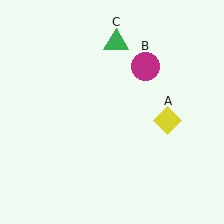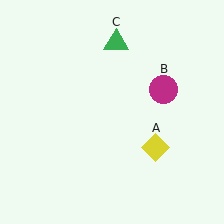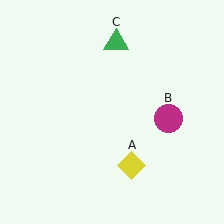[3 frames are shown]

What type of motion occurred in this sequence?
The yellow diamond (object A), magenta circle (object B) rotated clockwise around the center of the scene.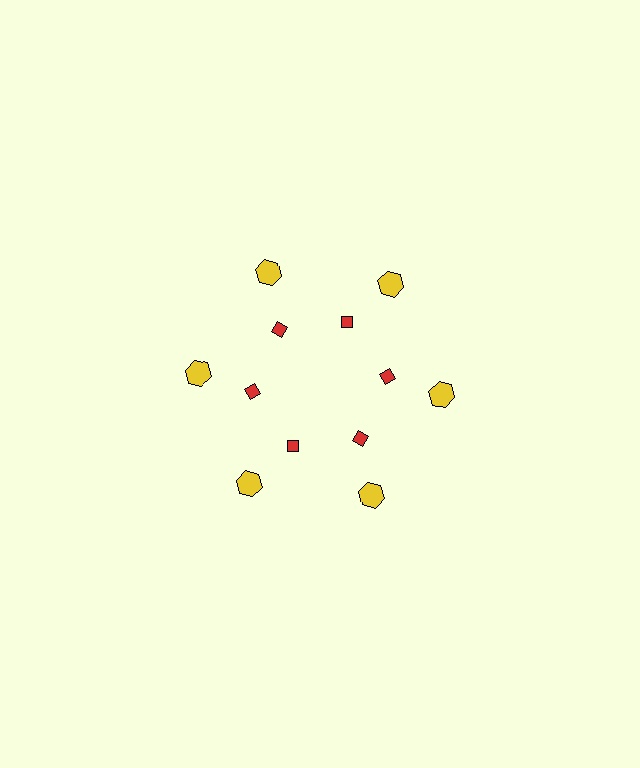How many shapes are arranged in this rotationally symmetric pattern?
There are 12 shapes, arranged in 6 groups of 2.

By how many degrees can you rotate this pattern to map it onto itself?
The pattern maps onto itself every 60 degrees of rotation.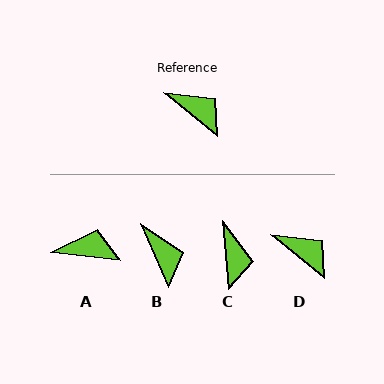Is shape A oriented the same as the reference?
No, it is off by about 33 degrees.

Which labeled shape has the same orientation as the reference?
D.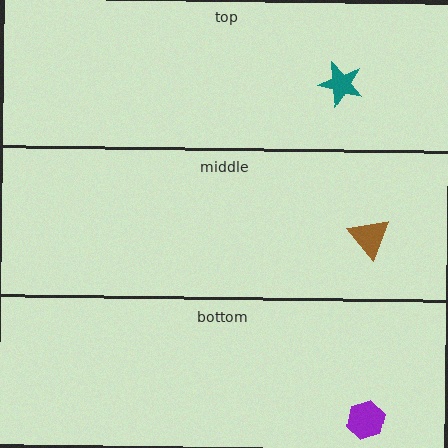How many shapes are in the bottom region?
1.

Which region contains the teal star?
The top region.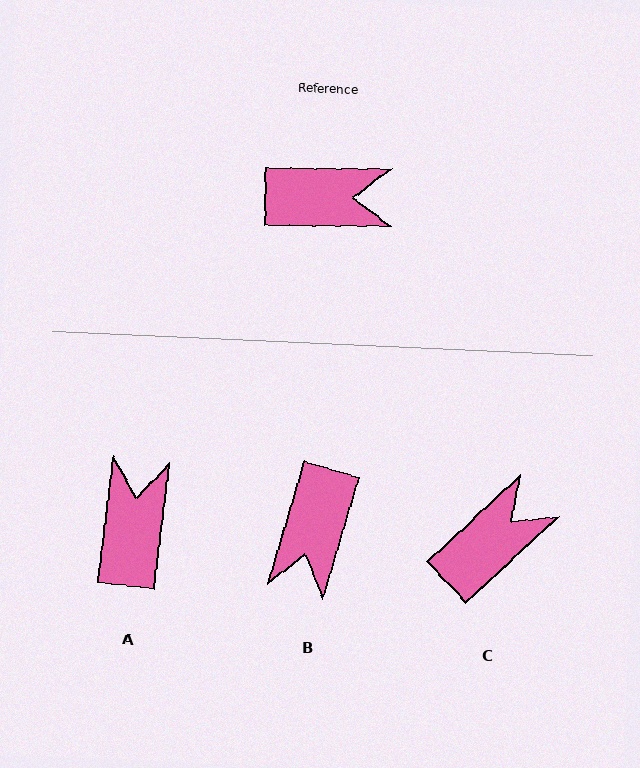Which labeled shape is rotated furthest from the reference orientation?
B, about 106 degrees away.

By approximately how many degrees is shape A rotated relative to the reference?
Approximately 84 degrees counter-clockwise.